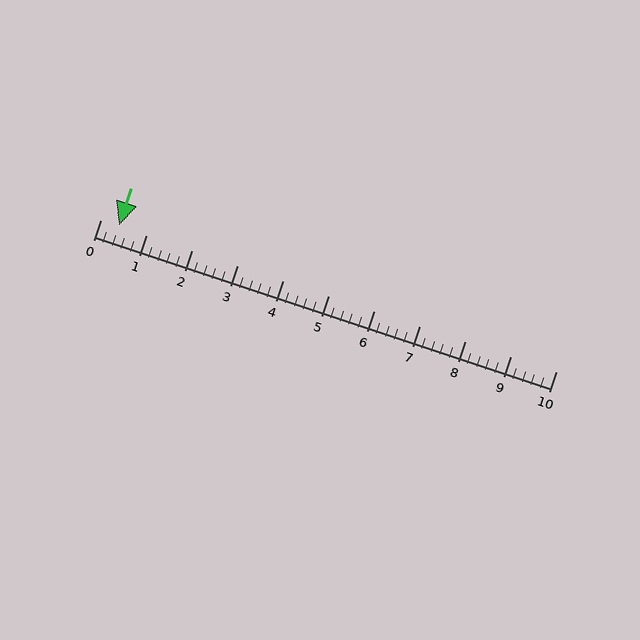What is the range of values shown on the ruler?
The ruler shows values from 0 to 10.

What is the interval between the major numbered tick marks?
The major tick marks are spaced 1 units apart.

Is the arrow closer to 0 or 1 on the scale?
The arrow is closer to 0.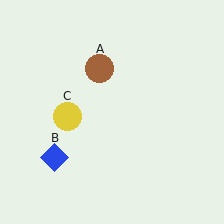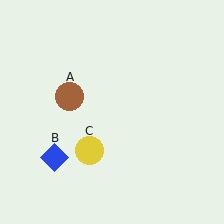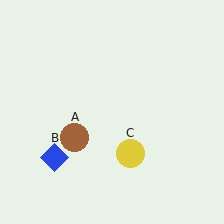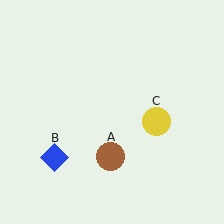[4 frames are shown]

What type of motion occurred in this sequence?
The brown circle (object A), yellow circle (object C) rotated counterclockwise around the center of the scene.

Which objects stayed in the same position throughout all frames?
Blue diamond (object B) remained stationary.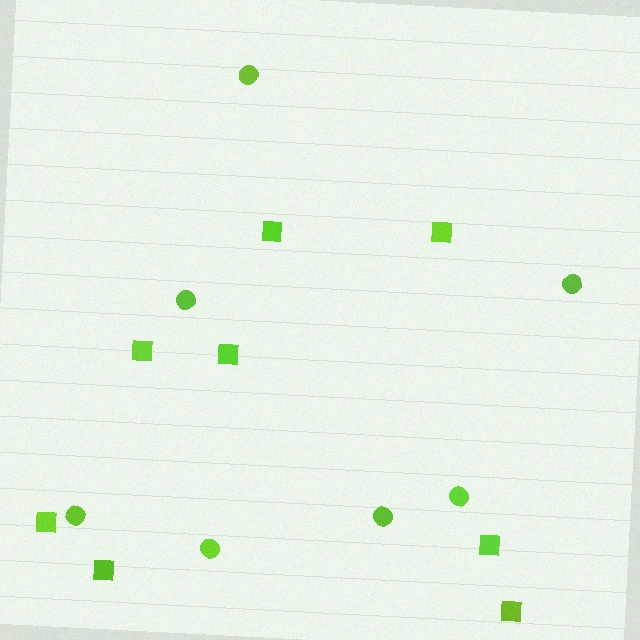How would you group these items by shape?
There are 2 groups: one group of squares (8) and one group of circles (7).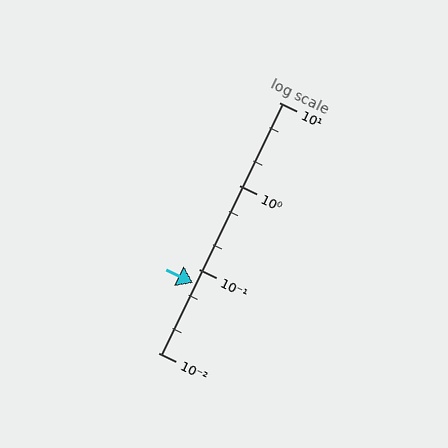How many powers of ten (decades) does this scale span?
The scale spans 3 decades, from 0.01 to 10.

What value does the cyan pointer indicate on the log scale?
The pointer indicates approximately 0.068.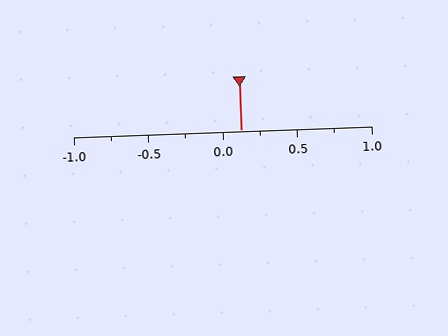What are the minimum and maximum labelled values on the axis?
The axis runs from -1.0 to 1.0.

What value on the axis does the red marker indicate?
The marker indicates approximately 0.12.